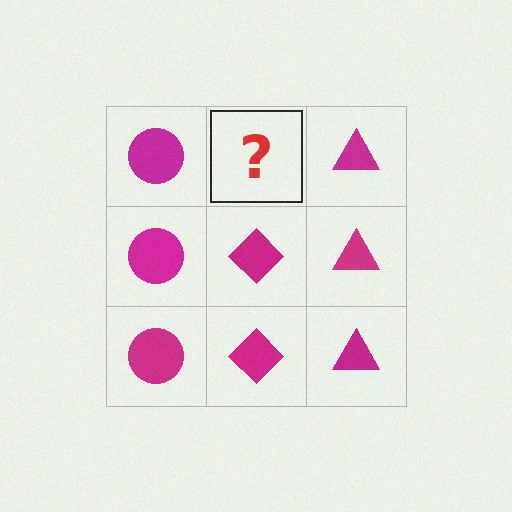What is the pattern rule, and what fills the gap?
The rule is that each column has a consistent shape. The gap should be filled with a magenta diamond.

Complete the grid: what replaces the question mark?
The question mark should be replaced with a magenta diamond.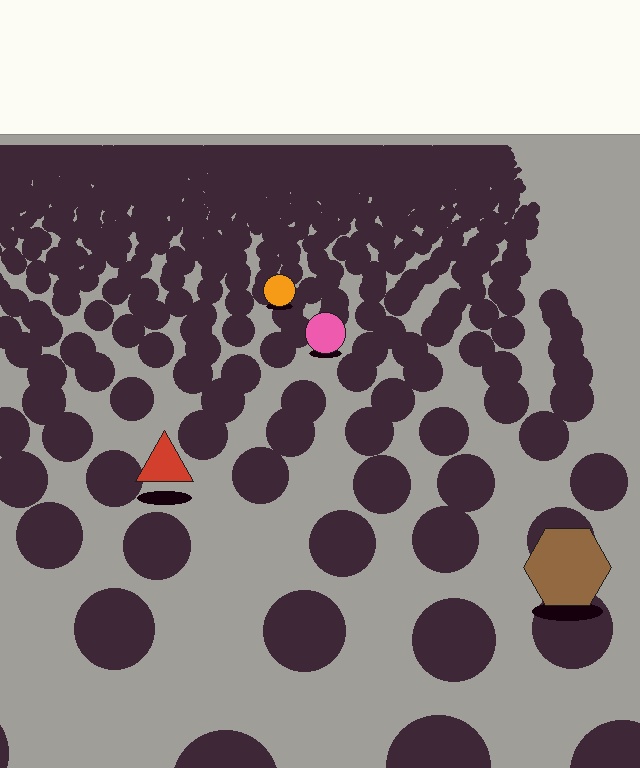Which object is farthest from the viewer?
The orange circle is farthest from the viewer. It appears smaller and the ground texture around it is denser.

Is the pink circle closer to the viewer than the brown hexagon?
No. The brown hexagon is closer — you can tell from the texture gradient: the ground texture is coarser near it.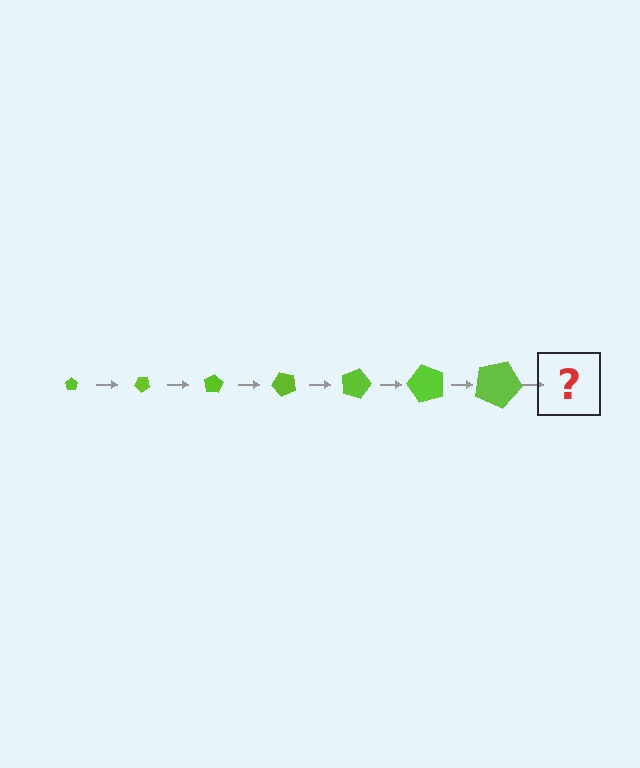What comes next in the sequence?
The next element should be a pentagon, larger than the previous one and rotated 280 degrees from the start.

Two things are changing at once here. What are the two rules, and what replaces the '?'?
The two rules are that the pentagon grows larger each step and it rotates 40 degrees each step. The '?' should be a pentagon, larger than the previous one and rotated 280 degrees from the start.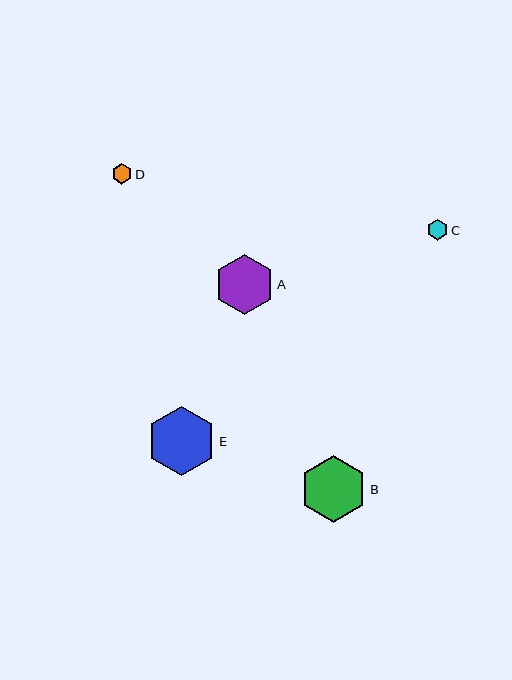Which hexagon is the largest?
Hexagon E is the largest with a size of approximately 69 pixels.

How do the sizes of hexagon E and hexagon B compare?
Hexagon E and hexagon B are approximately the same size.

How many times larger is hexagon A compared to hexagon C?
Hexagon A is approximately 2.8 times the size of hexagon C.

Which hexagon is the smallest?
Hexagon D is the smallest with a size of approximately 21 pixels.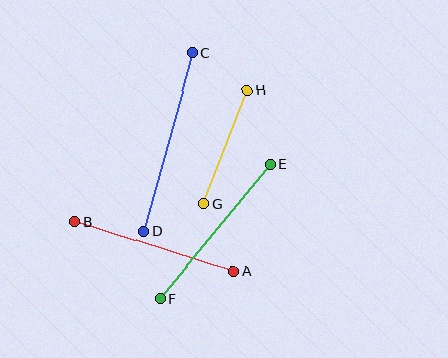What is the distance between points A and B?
The distance is approximately 166 pixels.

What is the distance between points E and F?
The distance is approximately 174 pixels.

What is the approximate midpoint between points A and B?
The midpoint is at approximately (154, 246) pixels.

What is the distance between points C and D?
The distance is approximately 185 pixels.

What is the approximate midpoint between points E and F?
The midpoint is at approximately (215, 232) pixels.